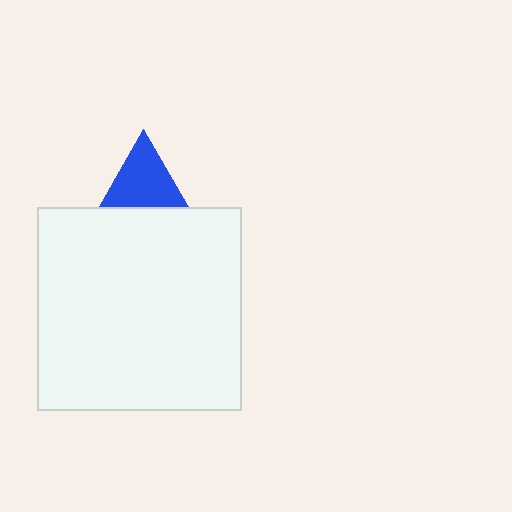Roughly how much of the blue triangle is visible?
About half of it is visible (roughly 47%).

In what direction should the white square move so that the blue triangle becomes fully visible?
The white square should move down. That is the shortest direction to clear the overlap and leave the blue triangle fully visible.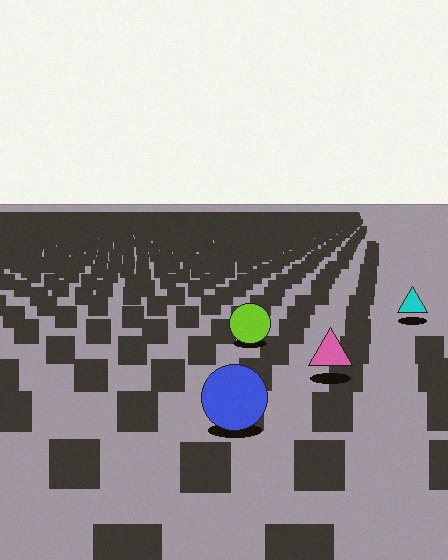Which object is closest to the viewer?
The blue circle is closest. The texture marks near it are larger and more spread out.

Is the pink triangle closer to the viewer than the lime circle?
Yes. The pink triangle is closer — you can tell from the texture gradient: the ground texture is coarser near it.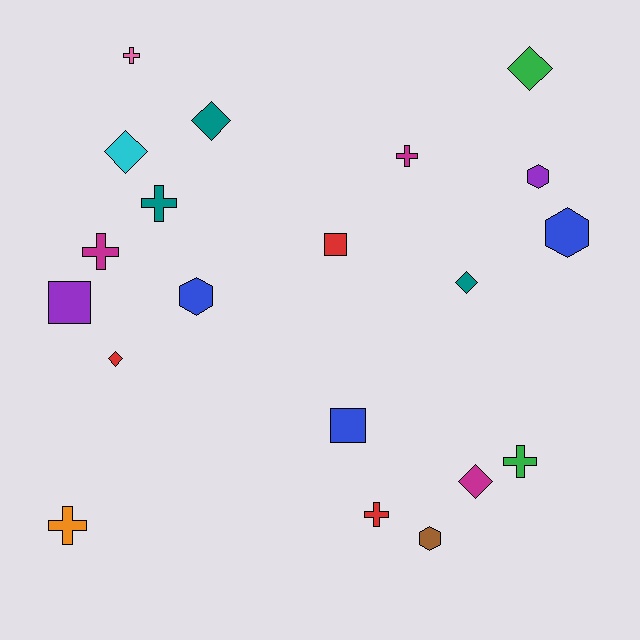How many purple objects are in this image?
There are 2 purple objects.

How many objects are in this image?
There are 20 objects.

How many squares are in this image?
There are 3 squares.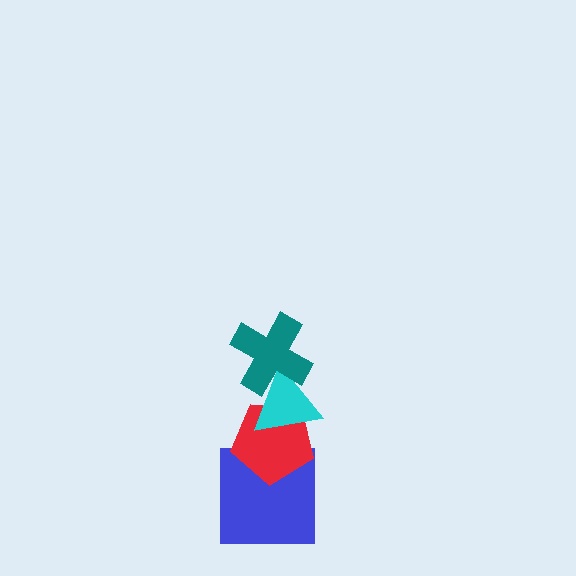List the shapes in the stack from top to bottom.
From top to bottom: the teal cross, the cyan triangle, the red pentagon, the blue square.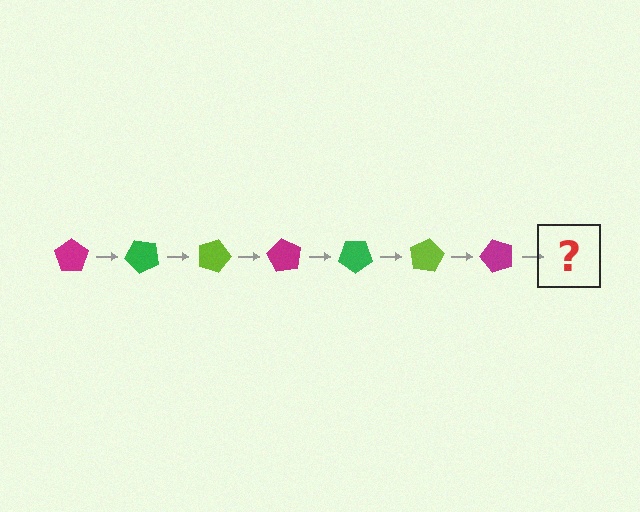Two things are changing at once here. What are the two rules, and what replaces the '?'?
The two rules are that it rotates 45 degrees each step and the color cycles through magenta, green, and lime. The '?' should be a green pentagon, rotated 315 degrees from the start.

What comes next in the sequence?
The next element should be a green pentagon, rotated 315 degrees from the start.